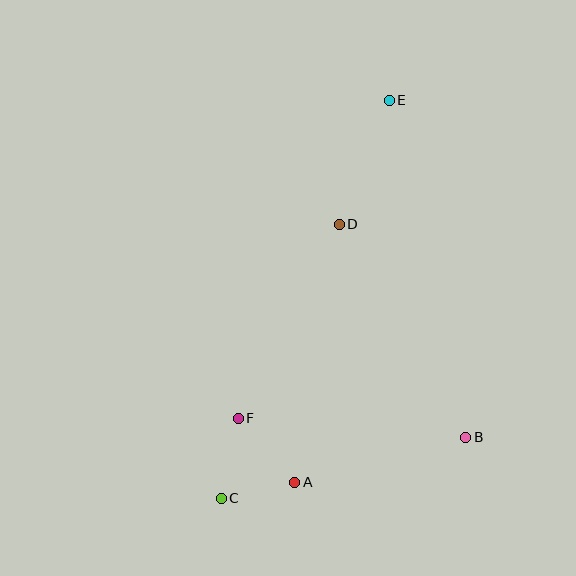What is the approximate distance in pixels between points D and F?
The distance between D and F is approximately 219 pixels.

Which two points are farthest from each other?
Points C and E are farthest from each other.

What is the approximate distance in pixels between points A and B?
The distance between A and B is approximately 177 pixels.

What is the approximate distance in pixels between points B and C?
The distance between B and C is approximately 252 pixels.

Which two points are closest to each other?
Points A and C are closest to each other.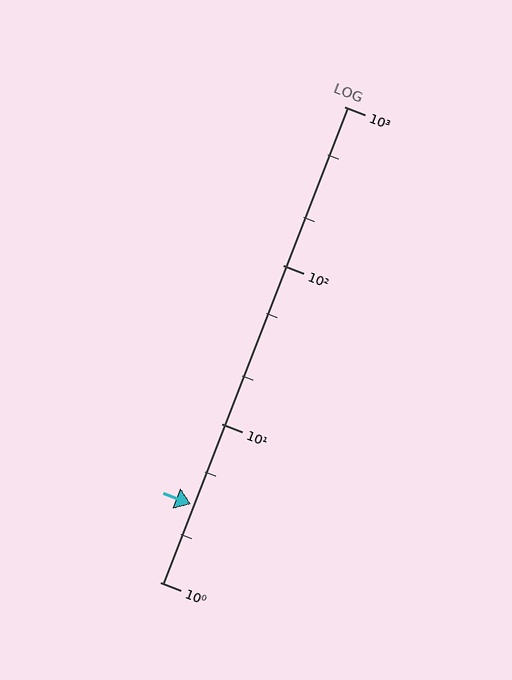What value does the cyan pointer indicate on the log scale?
The pointer indicates approximately 3.1.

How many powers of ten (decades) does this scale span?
The scale spans 3 decades, from 1 to 1000.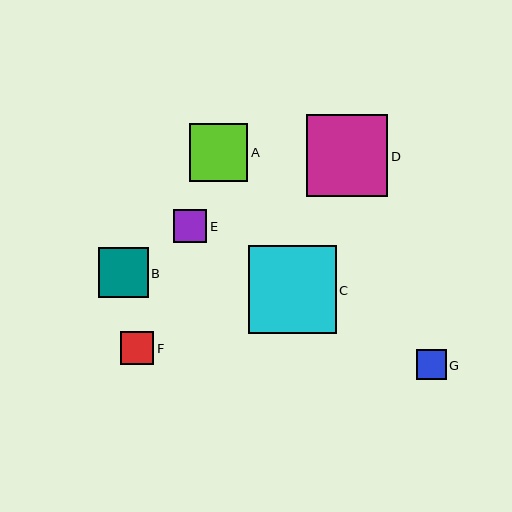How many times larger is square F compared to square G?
Square F is approximately 1.1 times the size of square G.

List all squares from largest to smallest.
From largest to smallest: C, D, A, B, E, F, G.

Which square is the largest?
Square C is the largest with a size of approximately 88 pixels.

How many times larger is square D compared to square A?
Square D is approximately 1.4 times the size of square A.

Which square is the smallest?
Square G is the smallest with a size of approximately 30 pixels.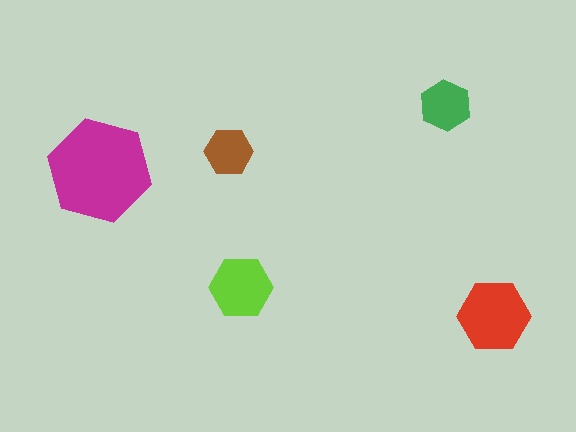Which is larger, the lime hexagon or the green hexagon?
The lime one.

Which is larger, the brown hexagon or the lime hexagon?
The lime one.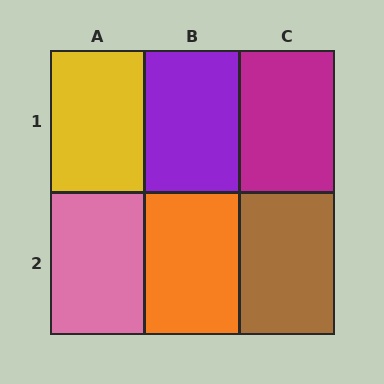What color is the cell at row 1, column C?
Magenta.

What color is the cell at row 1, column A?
Yellow.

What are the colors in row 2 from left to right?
Pink, orange, brown.